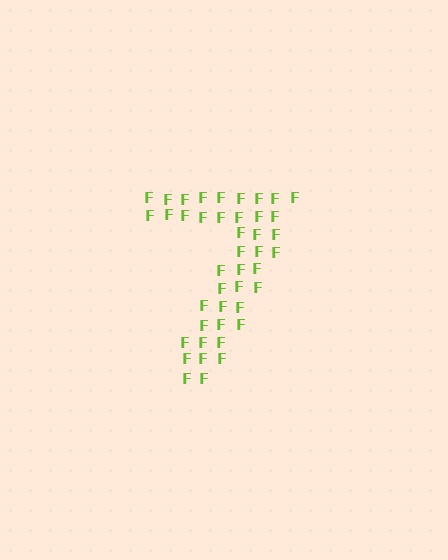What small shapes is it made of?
It is made of small letter F's.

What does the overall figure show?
The overall figure shows the digit 7.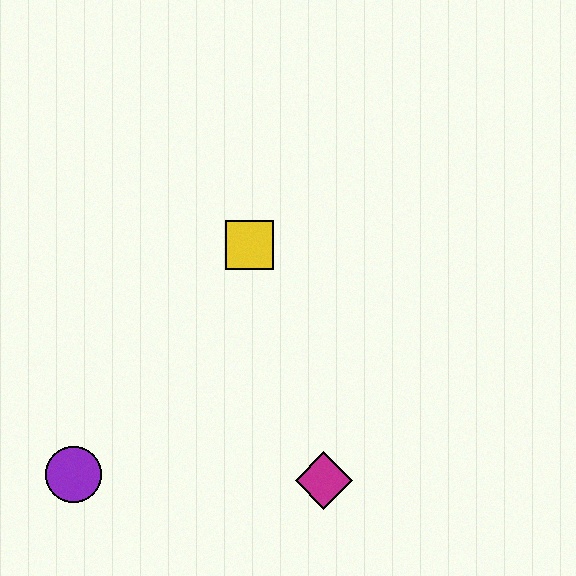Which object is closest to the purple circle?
The magenta diamond is closest to the purple circle.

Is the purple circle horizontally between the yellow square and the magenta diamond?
No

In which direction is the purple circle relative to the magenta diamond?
The purple circle is to the left of the magenta diamond.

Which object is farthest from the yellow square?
The purple circle is farthest from the yellow square.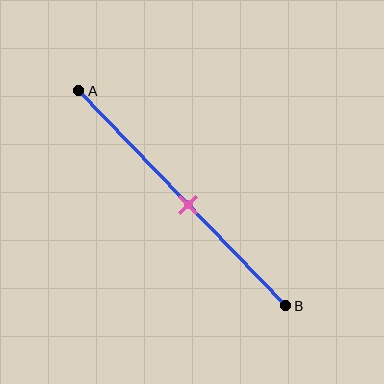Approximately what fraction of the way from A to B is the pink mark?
The pink mark is approximately 55% of the way from A to B.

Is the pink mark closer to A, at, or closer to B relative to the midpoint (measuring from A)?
The pink mark is closer to point B than the midpoint of segment AB.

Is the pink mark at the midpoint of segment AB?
No, the mark is at about 55% from A, not at the 50% midpoint.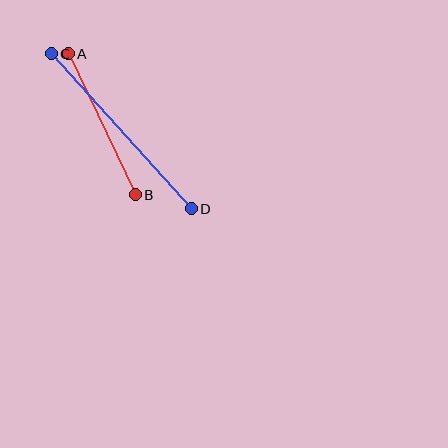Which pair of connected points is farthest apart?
Points C and D are farthest apart.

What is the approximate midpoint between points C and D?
The midpoint is at approximately (121, 131) pixels.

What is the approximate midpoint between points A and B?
The midpoint is at approximately (102, 124) pixels.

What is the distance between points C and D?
The distance is approximately 209 pixels.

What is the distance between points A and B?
The distance is approximately 156 pixels.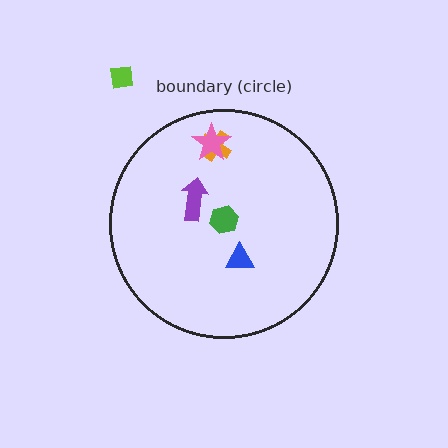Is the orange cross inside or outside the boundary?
Inside.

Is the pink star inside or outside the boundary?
Inside.